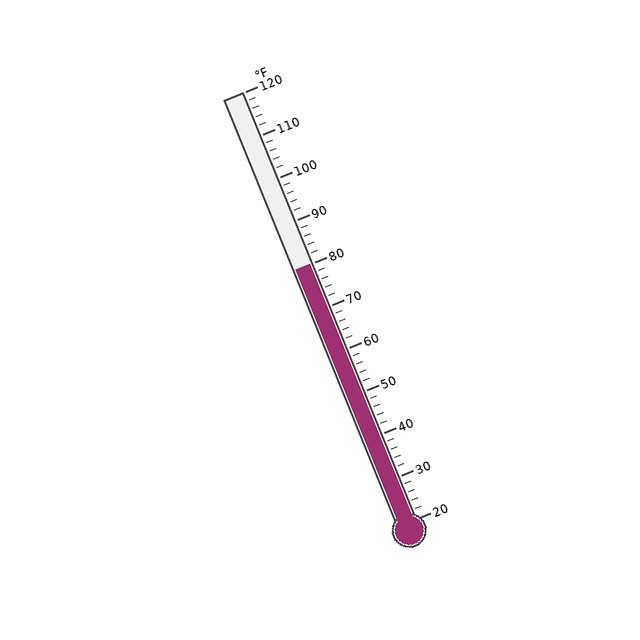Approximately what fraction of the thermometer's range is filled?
The thermometer is filled to approximately 60% of its range.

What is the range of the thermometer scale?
The thermometer scale ranges from 20°F to 120°F.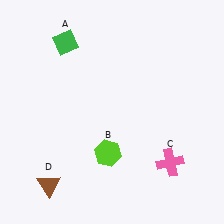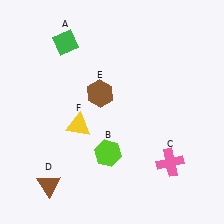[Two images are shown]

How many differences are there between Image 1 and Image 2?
There are 2 differences between the two images.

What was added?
A brown hexagon (E), a yellow triangle (F) were added in Image 2.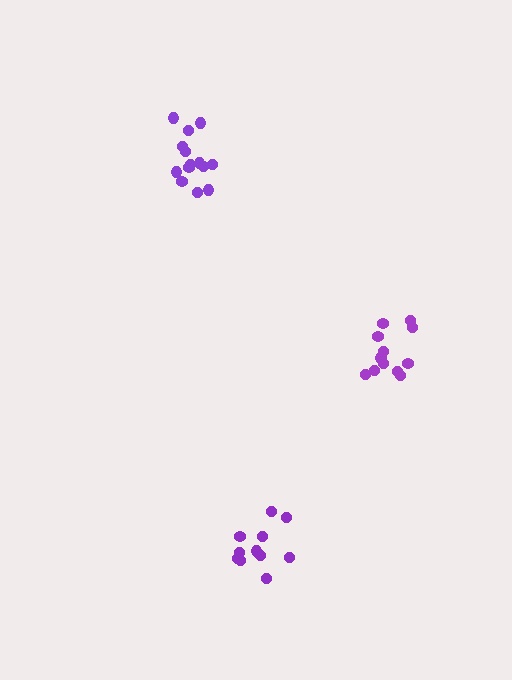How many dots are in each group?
Group 1: 14 dots, Group 2: 11 dots, Group 3: 12 dots (37 total).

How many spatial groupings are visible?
There are 3 spatial groupings.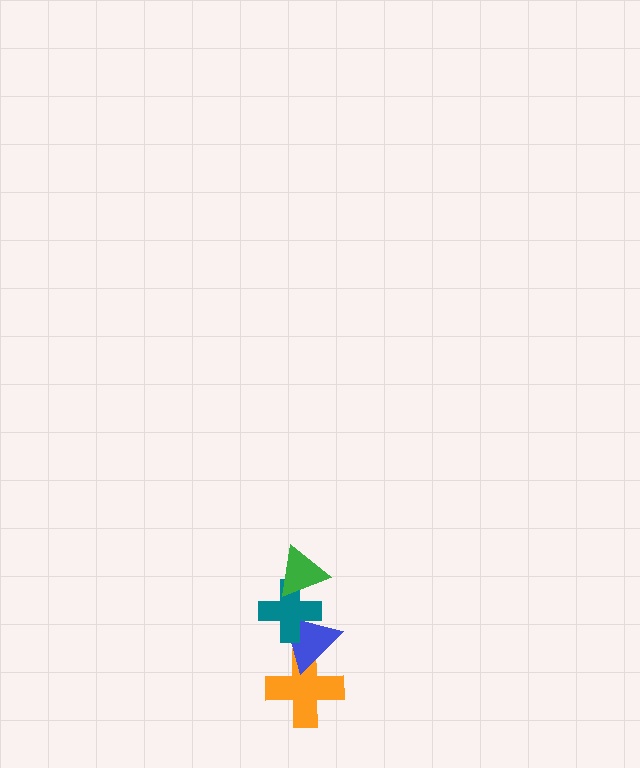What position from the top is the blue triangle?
The blue triangle is 3rd from the top.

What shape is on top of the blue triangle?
The teal cross is on top of the blue triangle.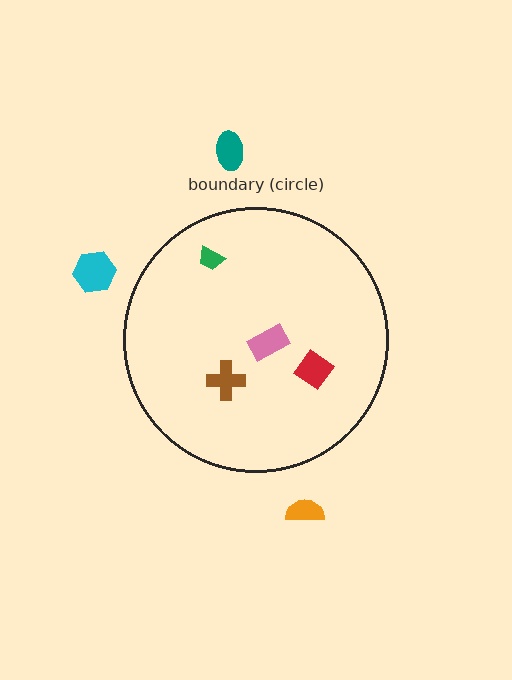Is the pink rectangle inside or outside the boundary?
Inside.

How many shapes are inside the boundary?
4 inside, 3 outside.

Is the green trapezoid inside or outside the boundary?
Inside.